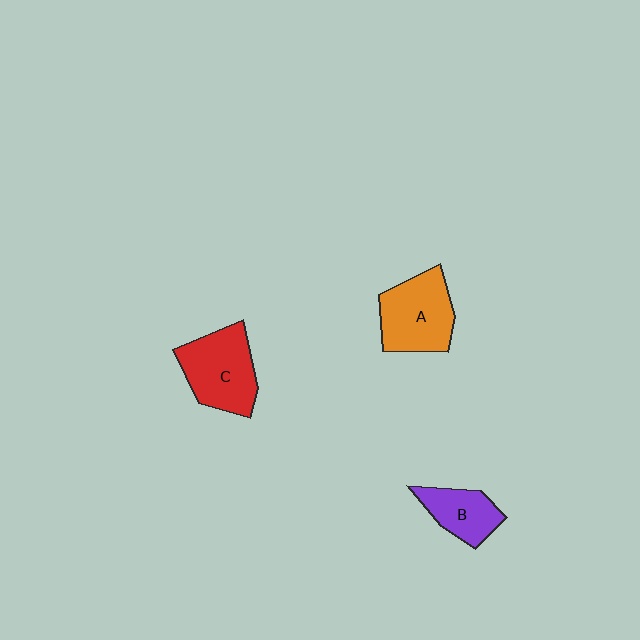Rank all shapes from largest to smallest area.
From largest to smallest: C (red), A (orange), B (purple).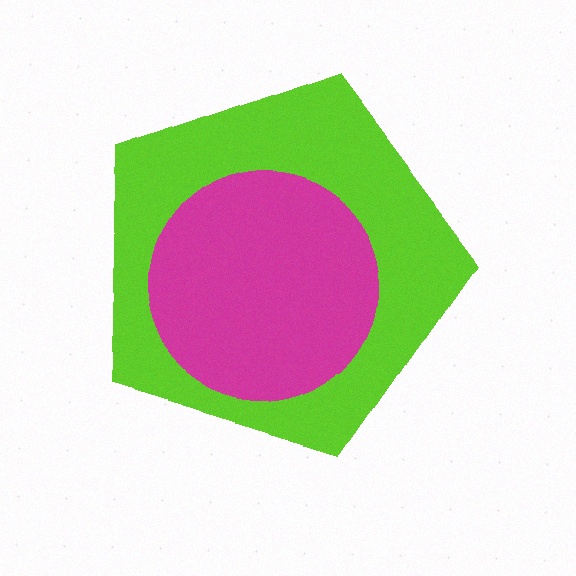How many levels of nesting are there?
2.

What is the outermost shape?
The lime pentagon.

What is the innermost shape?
The magenta circle.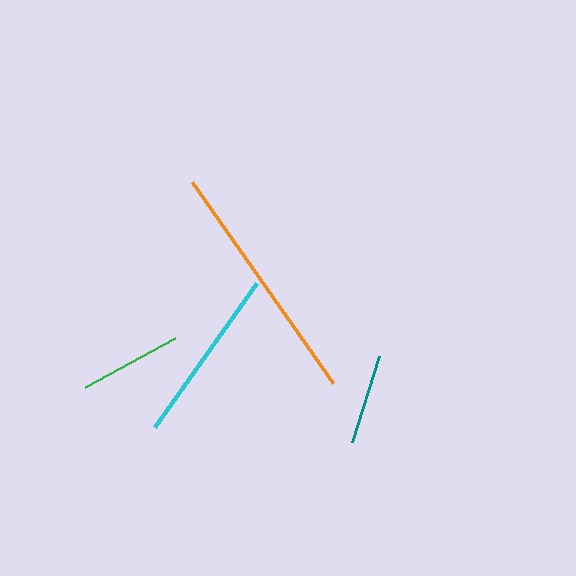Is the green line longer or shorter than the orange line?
The orange line is longer than the green line.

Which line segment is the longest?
The orange line is the longest at approximately 246 pixels.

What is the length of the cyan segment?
The cyan segment is approximately 177 pixels long.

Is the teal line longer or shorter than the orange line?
The orange line is longer than the teal line.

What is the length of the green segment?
The green segment is approximately 102 pixels long.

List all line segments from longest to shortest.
From longest to shortest: orange, cyan, green, teal.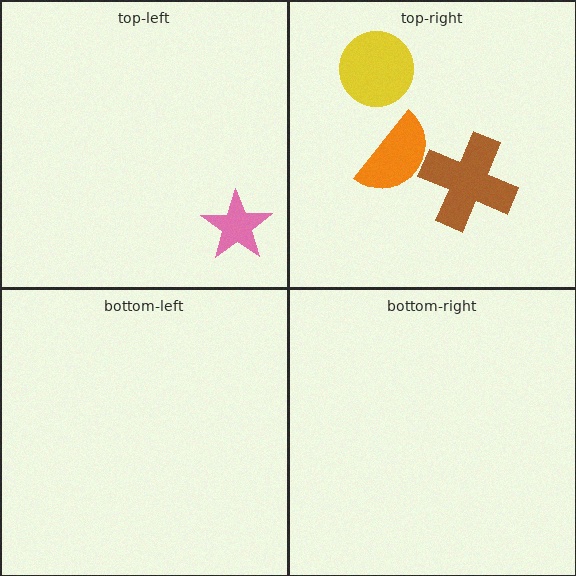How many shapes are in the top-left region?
1.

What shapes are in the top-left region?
The pink star.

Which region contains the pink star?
The top-left region.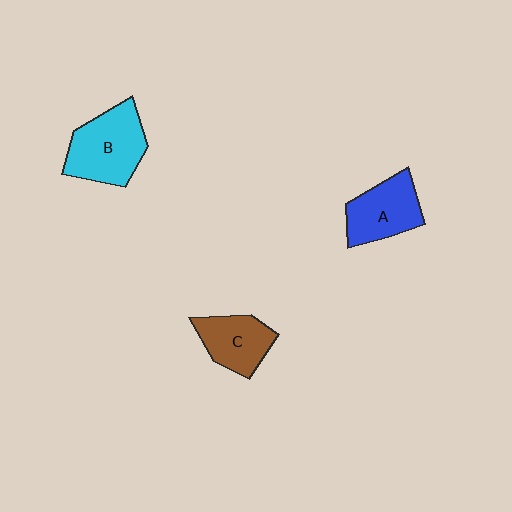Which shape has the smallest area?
Shape C (brown).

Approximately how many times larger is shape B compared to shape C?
Approximately 1.4 times.